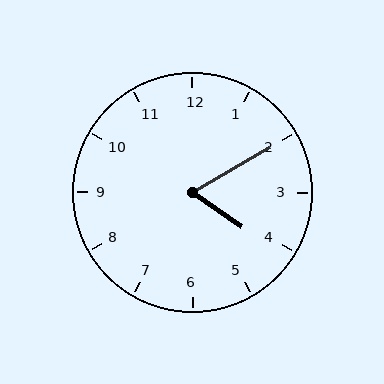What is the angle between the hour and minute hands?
Approximately 65 degrees.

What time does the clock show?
4:10.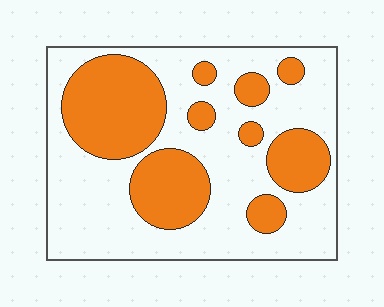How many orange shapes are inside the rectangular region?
9.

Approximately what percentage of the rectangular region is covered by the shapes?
Approximately 35%.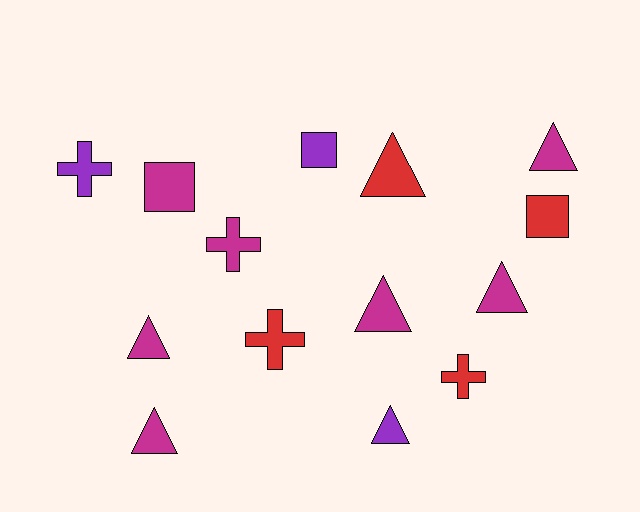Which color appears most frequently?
Magenta, with 7 objects.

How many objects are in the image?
There are 14 objects.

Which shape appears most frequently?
Triangle, with 7 objects.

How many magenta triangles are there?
There are 5 magenta triangles.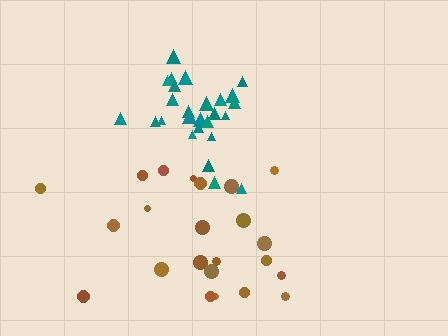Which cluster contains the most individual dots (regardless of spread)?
Teal (26).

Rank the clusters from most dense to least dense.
teal, brown.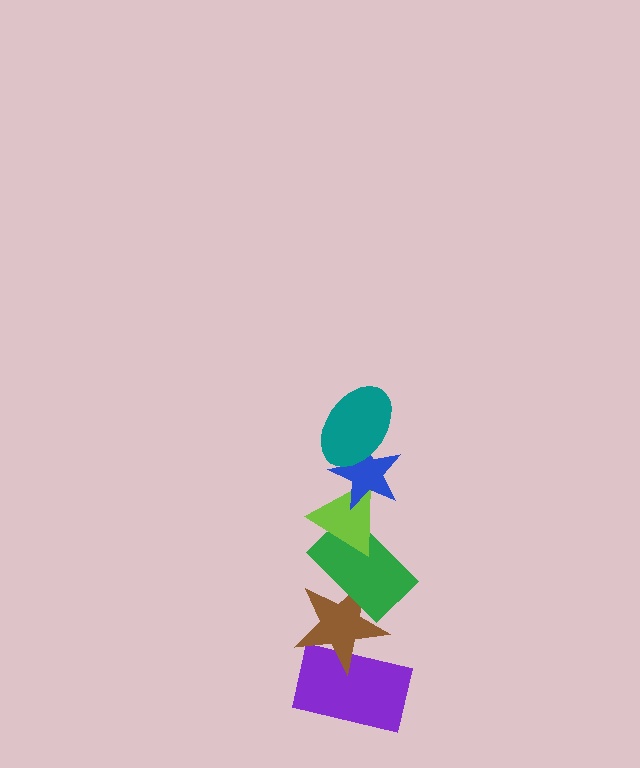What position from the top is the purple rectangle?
The purple rectangle is 6th from the top.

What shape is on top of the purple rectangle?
The brown star is on top of the purple rectangle.